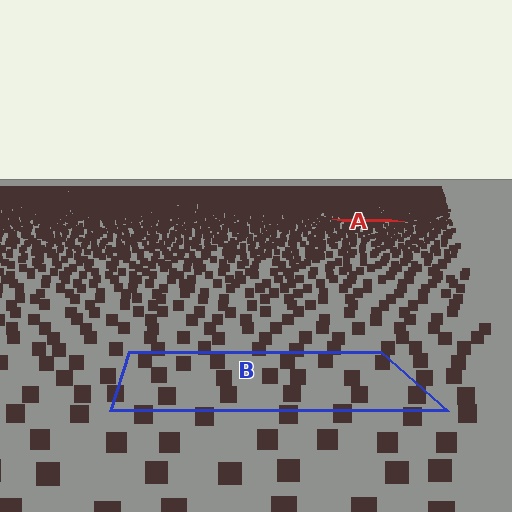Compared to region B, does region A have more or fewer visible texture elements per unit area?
Region A has more texture elements per unit area — they are packed more densely because it is farther away.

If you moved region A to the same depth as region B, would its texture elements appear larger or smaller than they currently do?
They would appear larger. At a closer depth, the same texture elements are projected at a bigger on-screen size.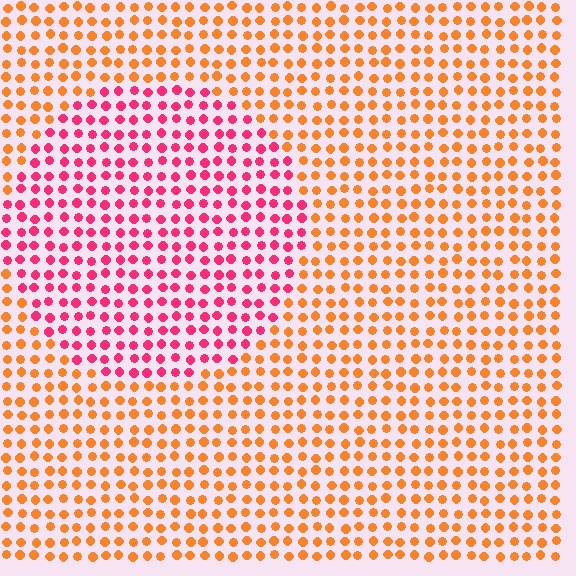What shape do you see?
I see a circle.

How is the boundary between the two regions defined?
The boundary is defined purely by a slight shift in hue (about 48 degrees). Spacing, size, and orientation are identical on both sides.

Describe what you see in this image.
The image is filled with small orange elements in a uniform arrangement. A circle-shaped region is visible where the elements are tinted to a slightly different hue, forming a subtle color boundary.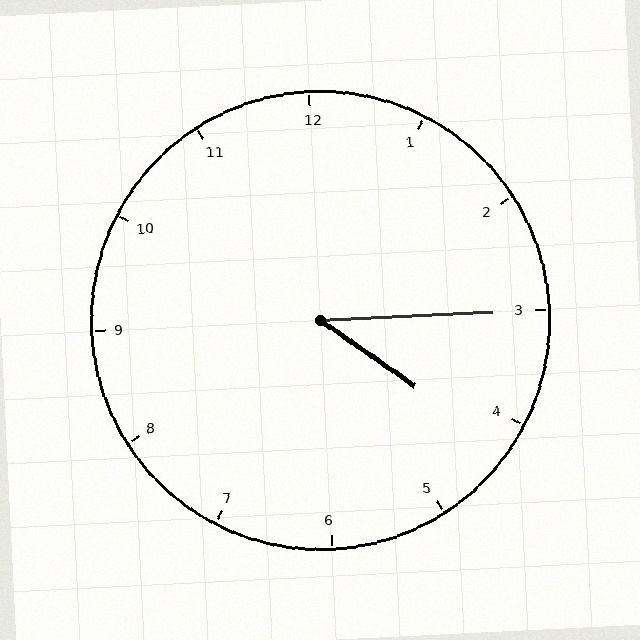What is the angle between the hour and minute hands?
Approximately 38 degrees.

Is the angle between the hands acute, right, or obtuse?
It is acute.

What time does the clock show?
4:15.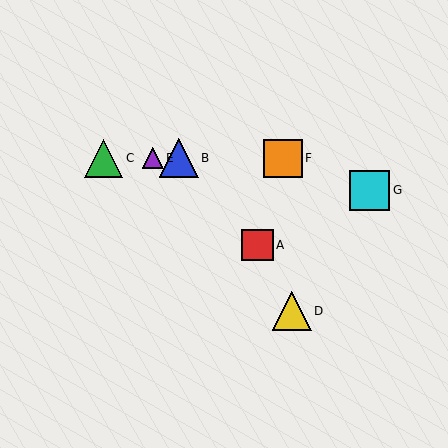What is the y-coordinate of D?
Object D is at y≈311.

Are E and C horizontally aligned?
Yes, both are at y≈158.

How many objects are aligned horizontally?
4 objects (B, C, E, F) are aligned horizontally.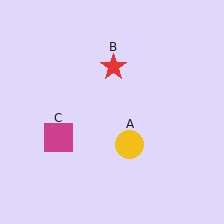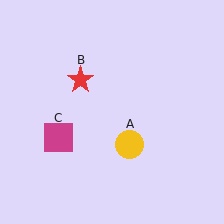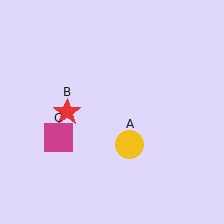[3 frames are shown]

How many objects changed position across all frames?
1 object changed position: red star (object B).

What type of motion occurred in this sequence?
The red star (object B) rotated counterclockwise around the center of the scene.